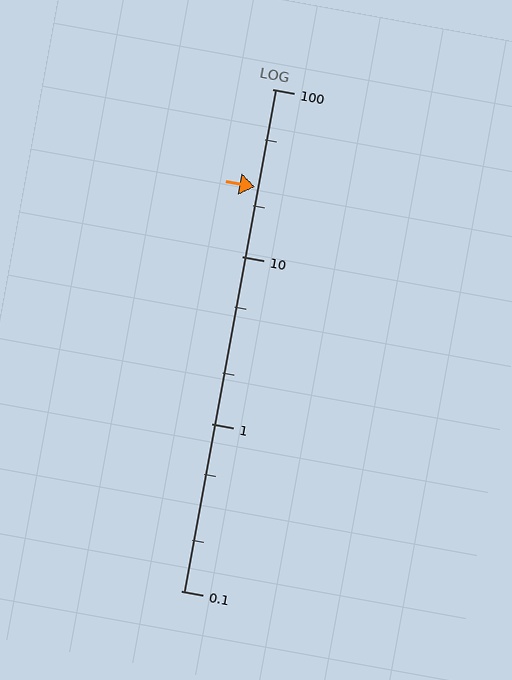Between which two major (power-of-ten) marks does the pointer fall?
The pointer is between 10 and 100.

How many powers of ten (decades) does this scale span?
The scale spans 3 decades, from 0.1 to 100.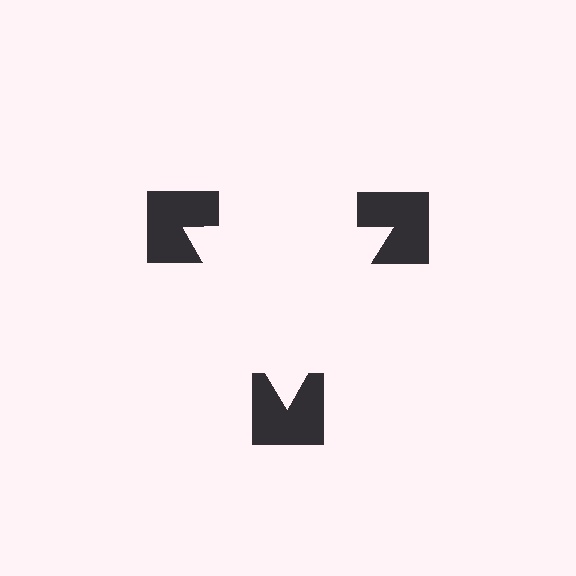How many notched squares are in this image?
There are 3 — one at each vertex of the illusory triangle.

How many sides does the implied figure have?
3 sides.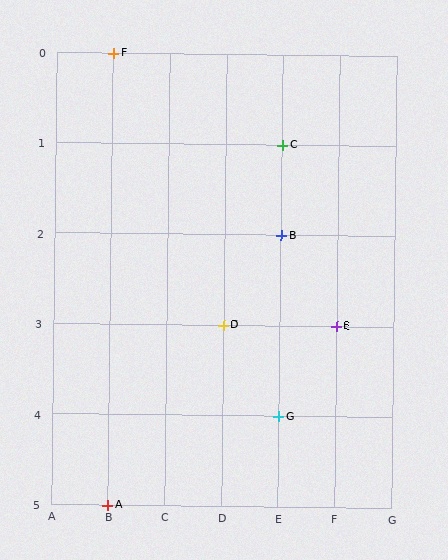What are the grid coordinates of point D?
Point D is at grid coordinates (D, 3).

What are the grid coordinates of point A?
Point A is at grid coordinates (B, 5).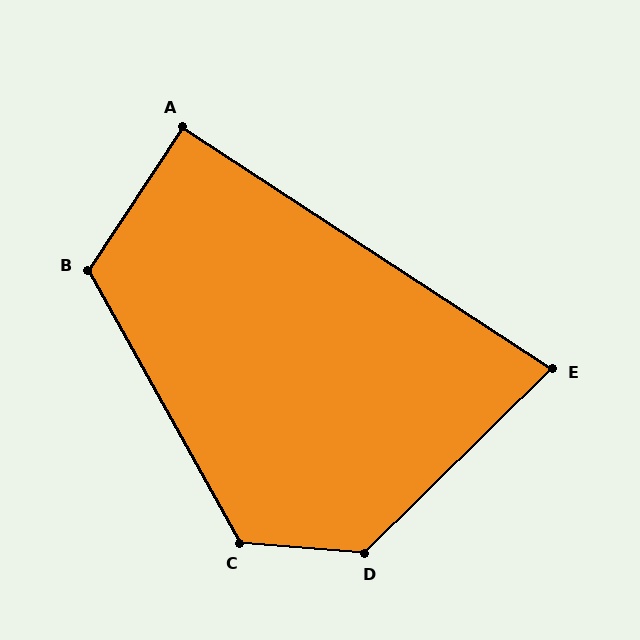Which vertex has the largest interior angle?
D, at approximately 131 degrees.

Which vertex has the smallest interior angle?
E, at approximately 78 degrees.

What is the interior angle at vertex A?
Approximately 90 degrees (approximately right).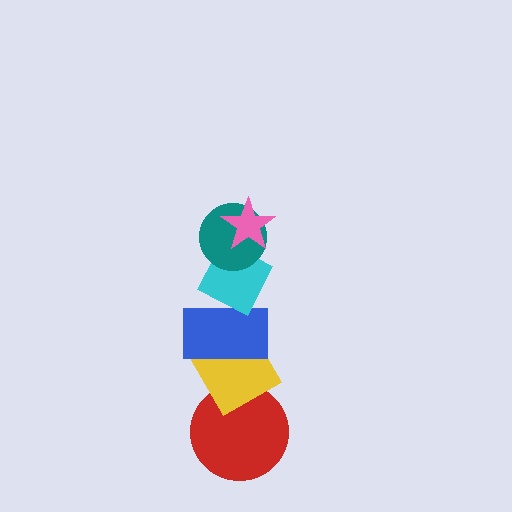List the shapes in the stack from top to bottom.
From top to bottom: the pink star, the teal circle, the cyan diamond, the blue rectangle, the yellow diamond, the red circle.